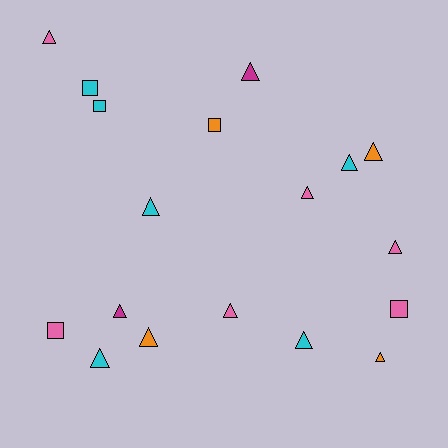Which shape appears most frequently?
Triangle, with 13 objects.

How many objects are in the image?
There are 18 objects.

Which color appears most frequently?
Cyan, with 6 objects.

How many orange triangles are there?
There are 3 orange triangles.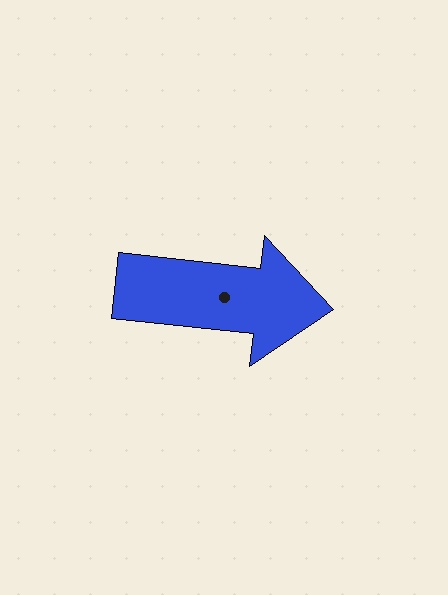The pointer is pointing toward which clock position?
Roughly 3 o'clock.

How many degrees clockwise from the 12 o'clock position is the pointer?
Approximately 96 degrees.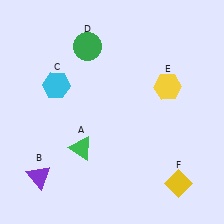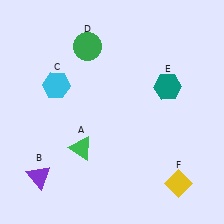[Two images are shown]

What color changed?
The hexagon (E) changed from yellow in Image 1 to teal in Image 2.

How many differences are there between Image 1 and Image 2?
There is 1 difference between the two images.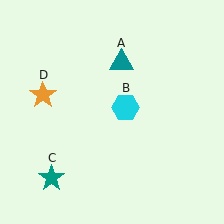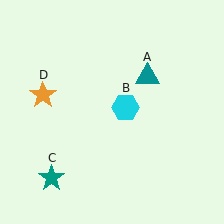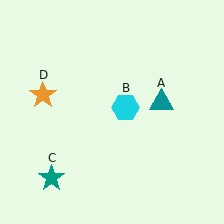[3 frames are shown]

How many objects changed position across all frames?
1 object changed position: teal triangle (object A).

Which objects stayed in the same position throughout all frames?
Cyan hexagon (object B) and teal star (object C) and orange star (object D) remained stationary.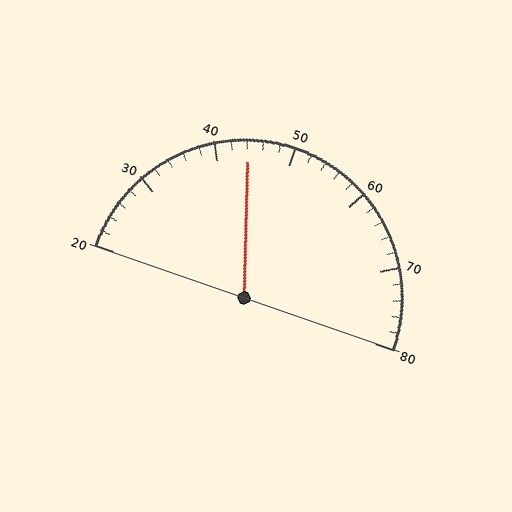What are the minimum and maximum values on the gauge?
The gauge ranges from 20 to 80.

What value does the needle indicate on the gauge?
The needle indicates approximately 44.